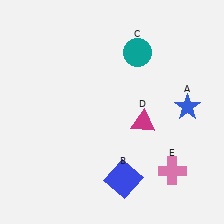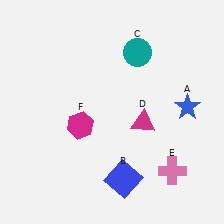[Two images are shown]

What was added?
A magenta hexagon (F) was added in Image 2.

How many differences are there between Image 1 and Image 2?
There is 1 difference between the two images.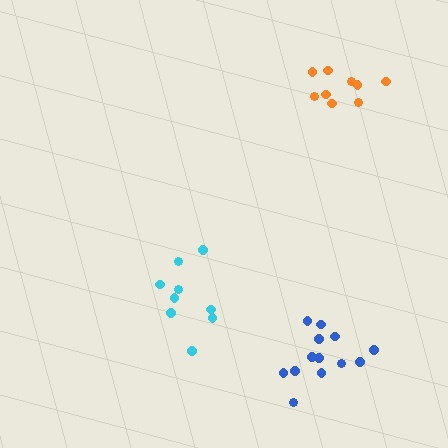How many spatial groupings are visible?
There are 3 spatial groupings.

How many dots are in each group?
Group 1: 9 dots, Group 2: 13 dots, Group 3: 9 dots (31 total).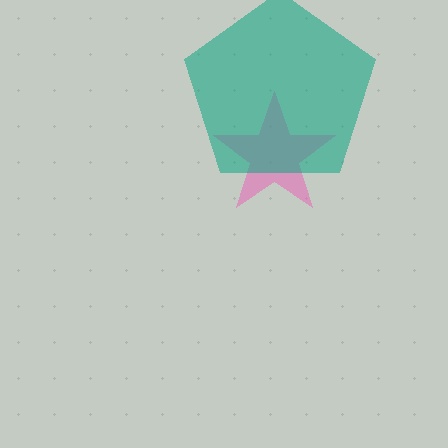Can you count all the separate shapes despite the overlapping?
Yes, there are 2 separate shapes.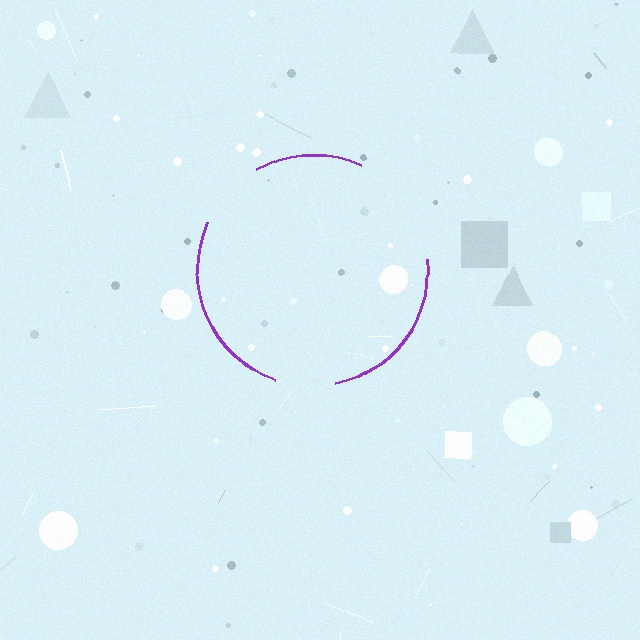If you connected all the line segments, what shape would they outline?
They would outline a circle.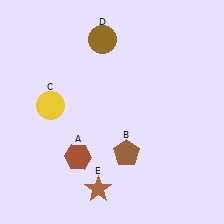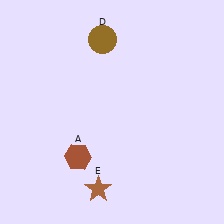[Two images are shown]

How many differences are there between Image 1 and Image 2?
There are 2 differences between the two images.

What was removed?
The yellow circle (C), the brown pentagon (B) were removed in Image 2.